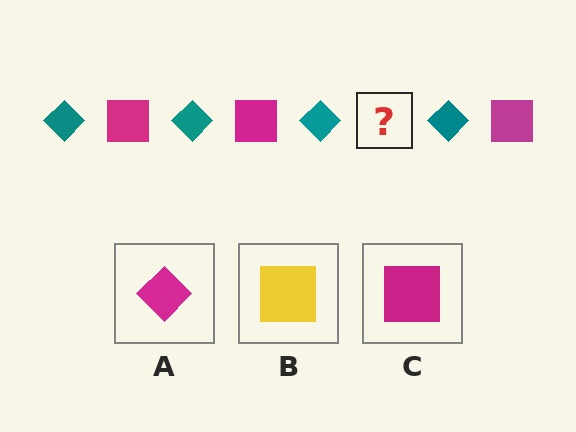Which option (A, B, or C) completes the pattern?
C.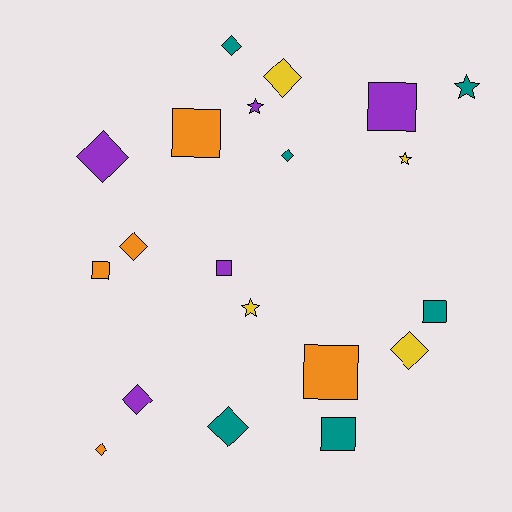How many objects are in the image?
There are 20 objects.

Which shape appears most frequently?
Diamond, with 9 objects.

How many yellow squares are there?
There are no yellow squares.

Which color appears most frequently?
Teal, with 6 objects.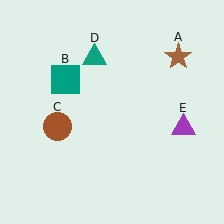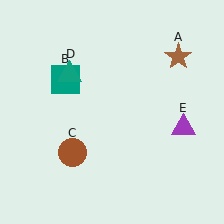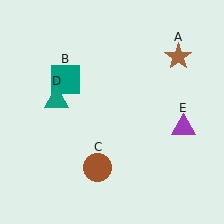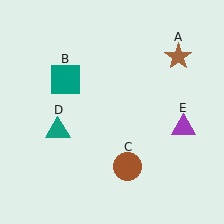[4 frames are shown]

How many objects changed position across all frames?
2 objects changed position: brown circle (object C), teal triangle (object D).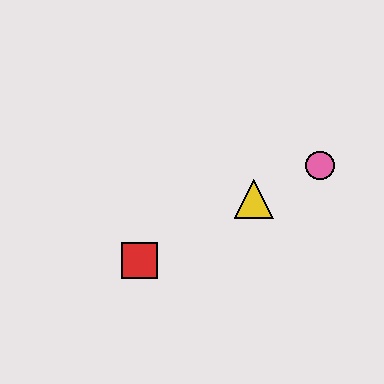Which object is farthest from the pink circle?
The red square is farthest from the pink circle.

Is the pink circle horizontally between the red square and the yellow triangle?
No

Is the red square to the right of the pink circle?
No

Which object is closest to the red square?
The yellow triangle is closest to the red square.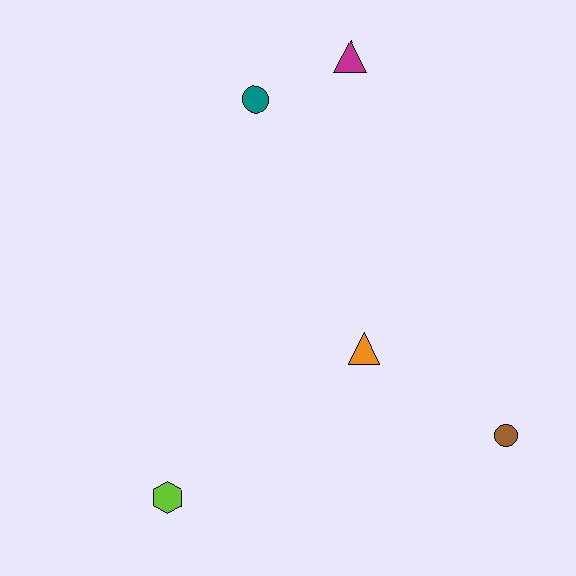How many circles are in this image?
There are 2 circles.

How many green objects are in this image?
There are no green objects.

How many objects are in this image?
There are 5 objects.